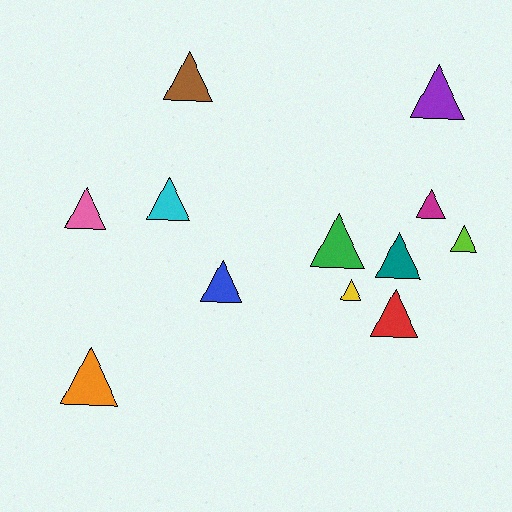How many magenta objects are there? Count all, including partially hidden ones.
There is 1 magenta object.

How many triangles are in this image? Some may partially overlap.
There are 12 triangles.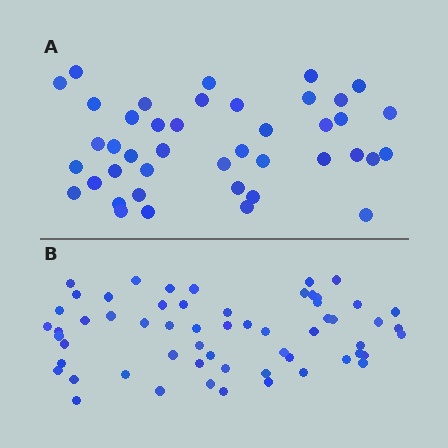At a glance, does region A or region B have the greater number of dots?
Region B (the bottom region) has more dots.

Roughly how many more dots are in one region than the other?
Region B has approximately 15 more dots than region A.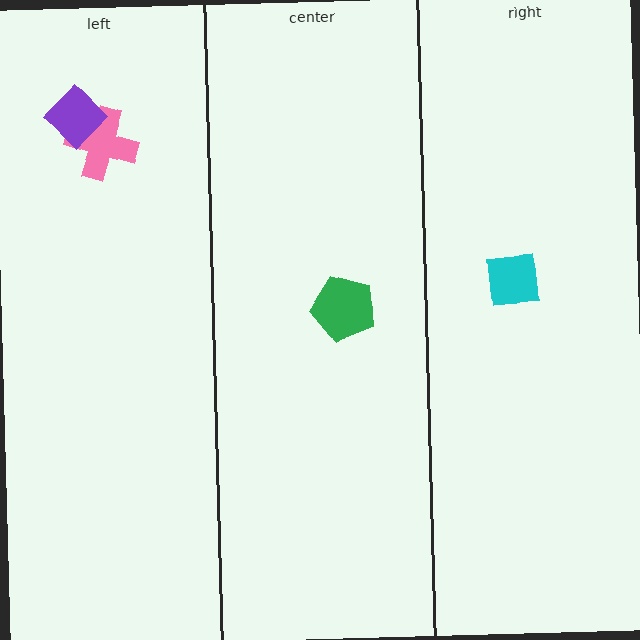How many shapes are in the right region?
1.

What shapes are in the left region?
The pink cross, the purple diamond.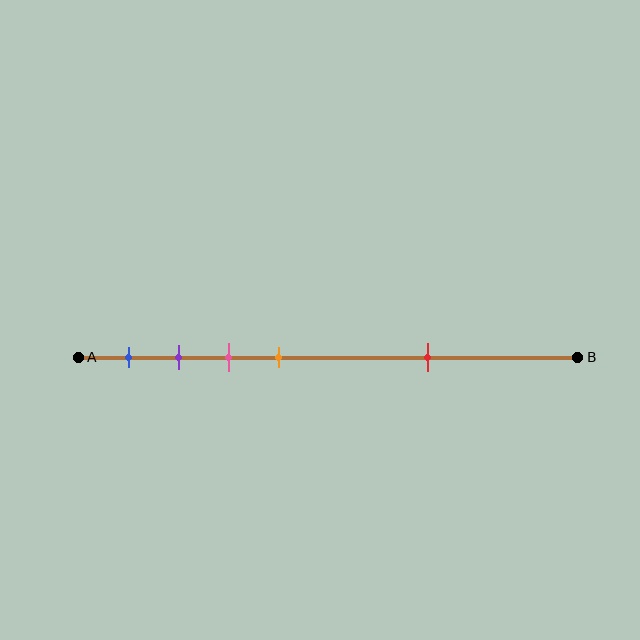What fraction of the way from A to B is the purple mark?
The purple mark is approximately 20% (0.2) of the way from A to B.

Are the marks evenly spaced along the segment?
No, the marks are not evenly spaced.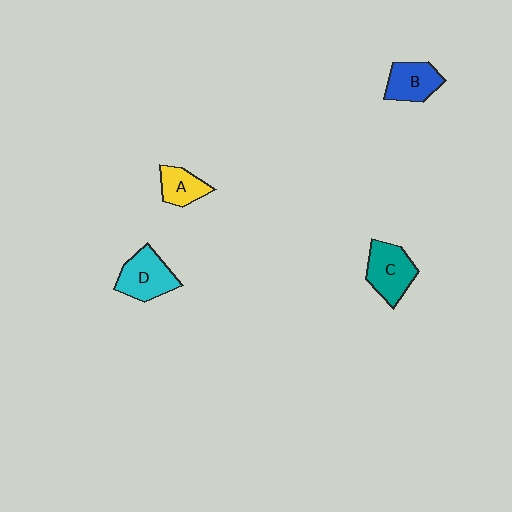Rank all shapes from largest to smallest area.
From largest to smallest: C (teal), D (cyan), B (blue), A (yellow).